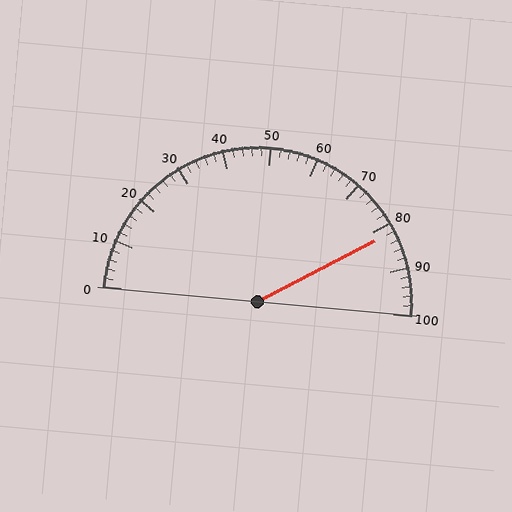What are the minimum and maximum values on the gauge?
The gauge ranges from 0 to 100.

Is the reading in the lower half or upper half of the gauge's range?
The reading is in the upper half of the range (0 to 100).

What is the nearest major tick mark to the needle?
The nearest major tick mark is 80.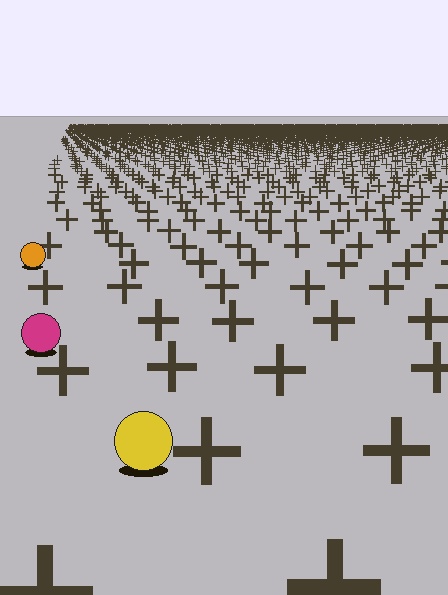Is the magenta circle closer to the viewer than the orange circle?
Yes. The magenta circle is closer — you can tell from the texture gradient: the ground texture is coarser near it.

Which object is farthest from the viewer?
The orange circle is farthest from the viewer. It appears smaller and the ground texture around it is denser.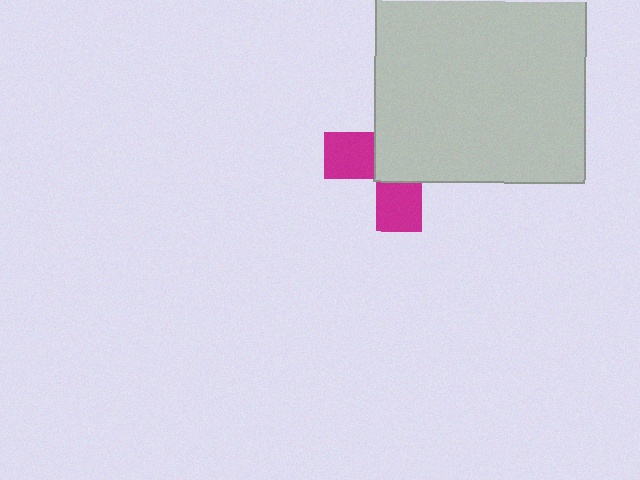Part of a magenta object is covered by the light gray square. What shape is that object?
It is a cross.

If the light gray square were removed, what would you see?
You would see the complete magenta cross.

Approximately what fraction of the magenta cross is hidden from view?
Roughly 61% of the magenta cross is hidden behind the light gray square.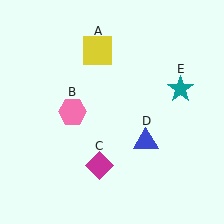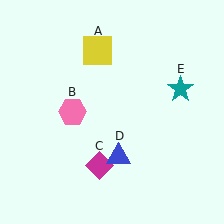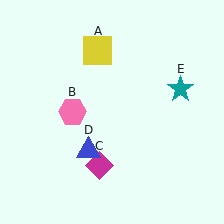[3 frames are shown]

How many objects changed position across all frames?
1 object changed position: blue triangle (object D).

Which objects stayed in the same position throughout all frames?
Yellow square (object A) and pink hexagon (object B) and magenta diamond (object C) and teal star (object E) remained stationary.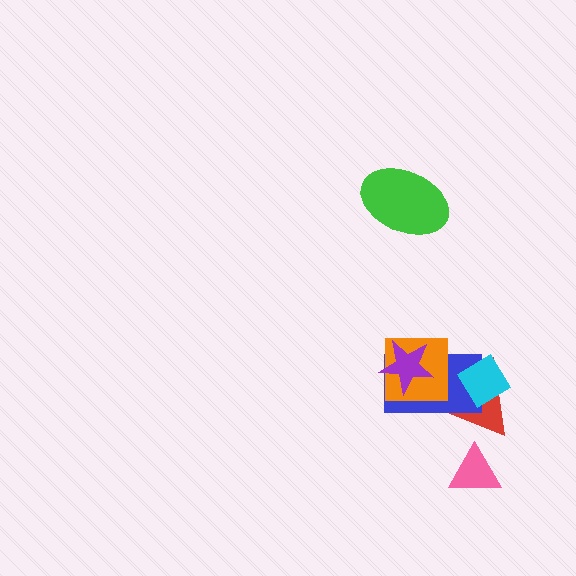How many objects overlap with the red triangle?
3 objects overlap with the red triangle.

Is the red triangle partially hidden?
Yes, it is partially covered by another shape.